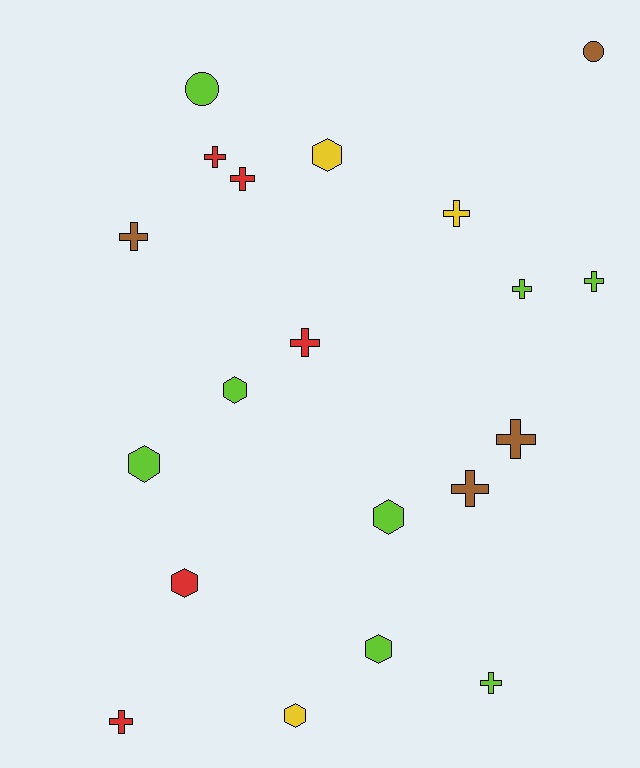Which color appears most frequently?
Lime, with 8 objects.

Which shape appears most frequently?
Cross, with 11 objects.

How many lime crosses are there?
There are 3 lime crosses.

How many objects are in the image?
There are 20 objects.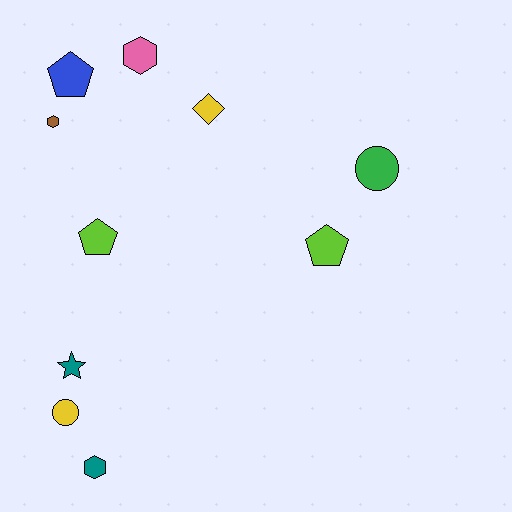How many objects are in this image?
There are 10 objects.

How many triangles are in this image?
There are no triangles.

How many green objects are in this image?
There is 1 green object.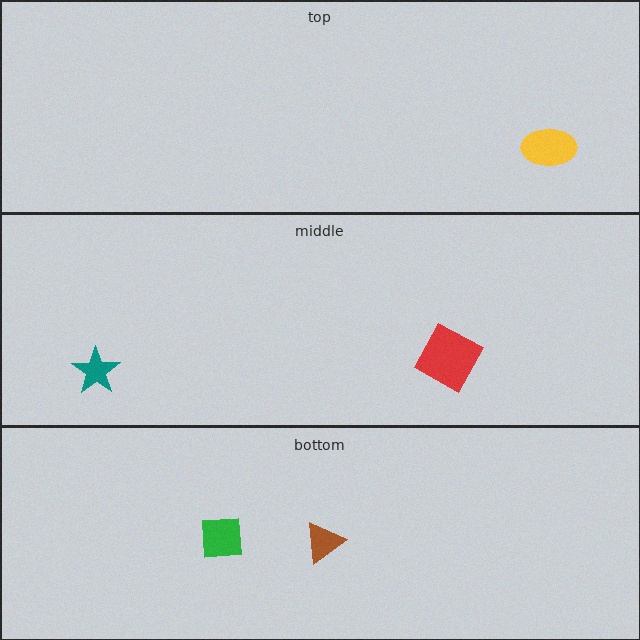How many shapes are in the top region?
1.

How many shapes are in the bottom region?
2.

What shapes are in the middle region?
The teal star, the red square.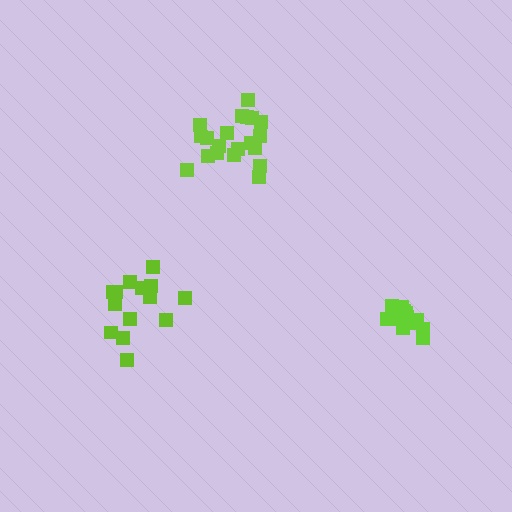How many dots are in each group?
Group 1: 14 dots, Group 2: 20 dots, Group 3: 14 dots (48 total).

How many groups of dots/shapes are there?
There are 3 groups.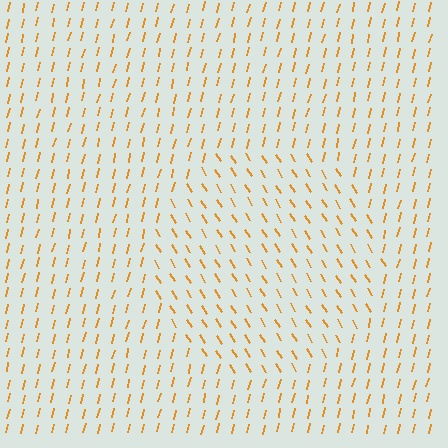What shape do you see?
I see a circle.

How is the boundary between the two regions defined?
The boundary is defined purely by a change in line orientation (approximately 45 degrees difference). All lines are the same color and thickness.